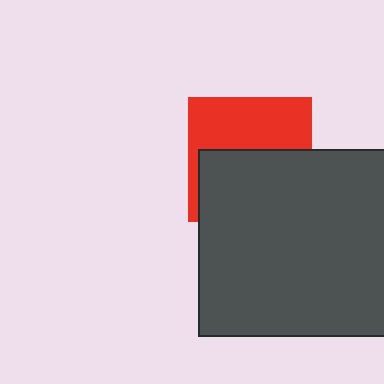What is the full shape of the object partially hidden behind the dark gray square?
The partially hidden object is a red square.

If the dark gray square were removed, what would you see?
You would see the complete red square.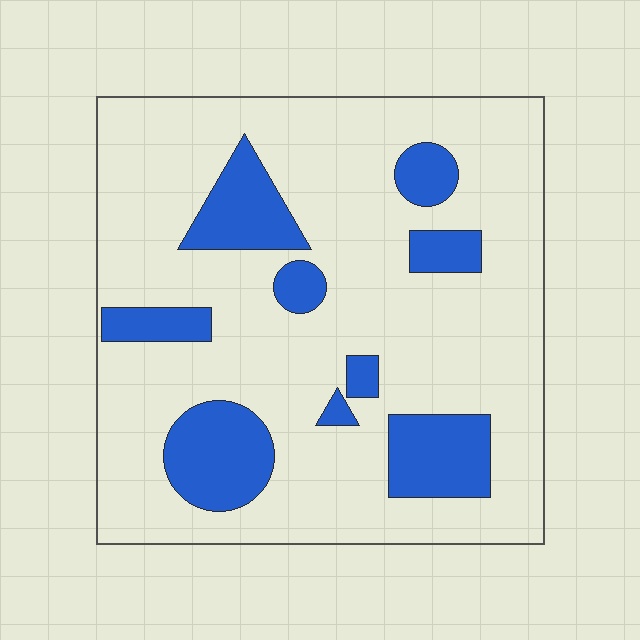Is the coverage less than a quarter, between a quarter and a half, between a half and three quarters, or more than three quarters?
Less than a quarter.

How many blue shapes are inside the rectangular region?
9.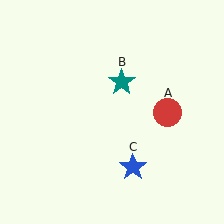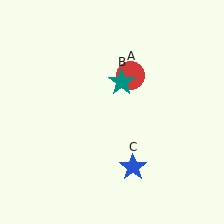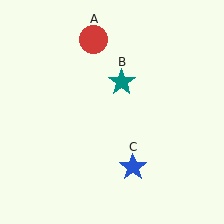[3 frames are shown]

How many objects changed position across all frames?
1 object changed position: red circle (object A).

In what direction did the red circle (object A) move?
The red circle (object A) moved up and to the left.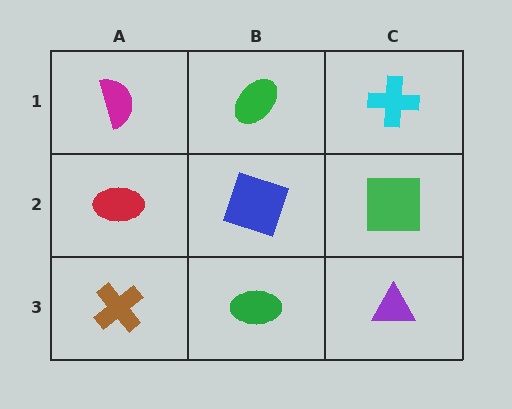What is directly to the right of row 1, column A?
A green ellipse.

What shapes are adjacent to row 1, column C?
A green square (row 2, column C), a green ellipse (row 1, column B).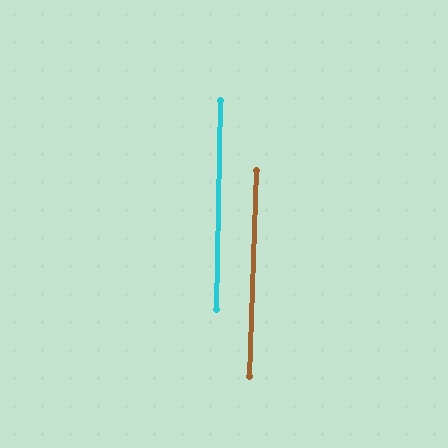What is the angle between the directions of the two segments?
Approximately 1 degree.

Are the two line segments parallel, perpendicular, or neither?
Parallel — their directions differ by only 0.9°.